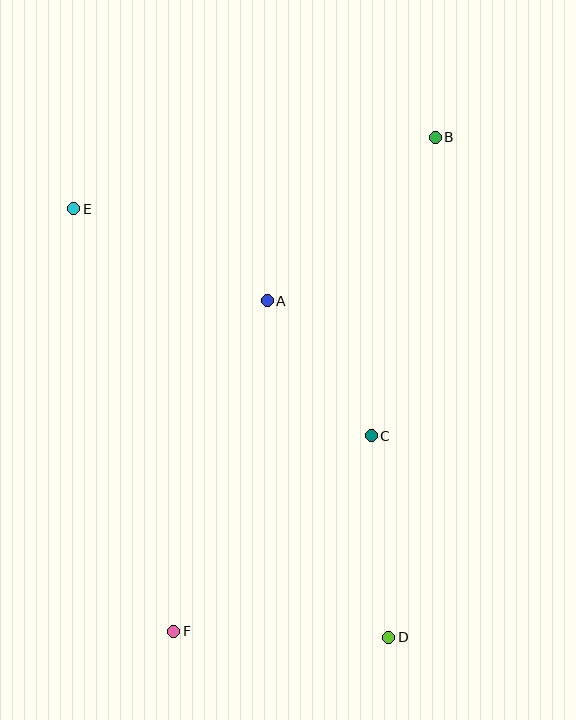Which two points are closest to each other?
Points A and C are closest to each other.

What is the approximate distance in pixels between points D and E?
The distance between D and E is approximately 532 pixels.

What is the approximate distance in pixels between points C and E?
The distance between C and E is approximately 374 pixels.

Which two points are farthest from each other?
Points B and F are farthest from each other.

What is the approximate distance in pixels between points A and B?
The distance between A and B is approximately 235 pixels.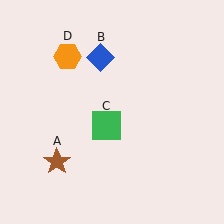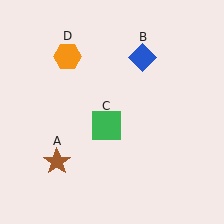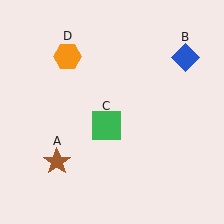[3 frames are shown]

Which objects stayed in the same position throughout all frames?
Brown star (object A) and green square (object C) and orange hexagon (object D) remained stationary.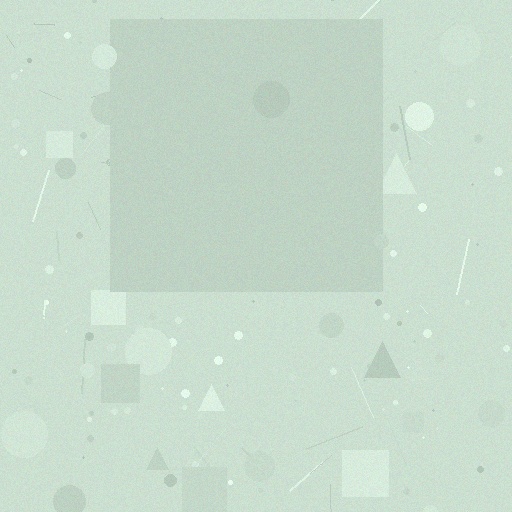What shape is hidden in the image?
A square is hidden in the image.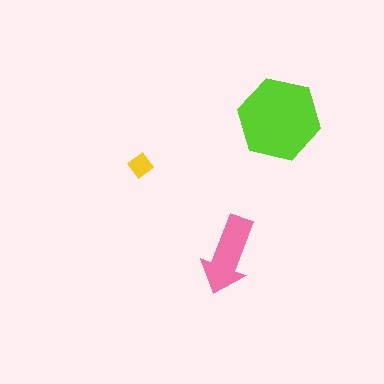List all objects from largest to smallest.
The lime hexagon, the pink arrow, the yellow diamond.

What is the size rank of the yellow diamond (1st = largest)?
3rd.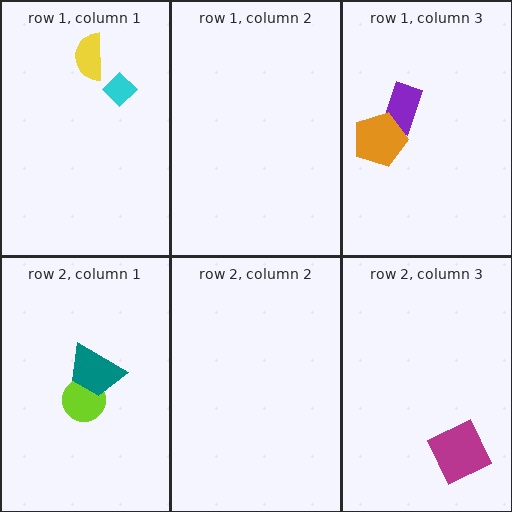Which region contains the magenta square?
The row 2, column 3 region.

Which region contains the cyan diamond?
The row 1, column 1 region.